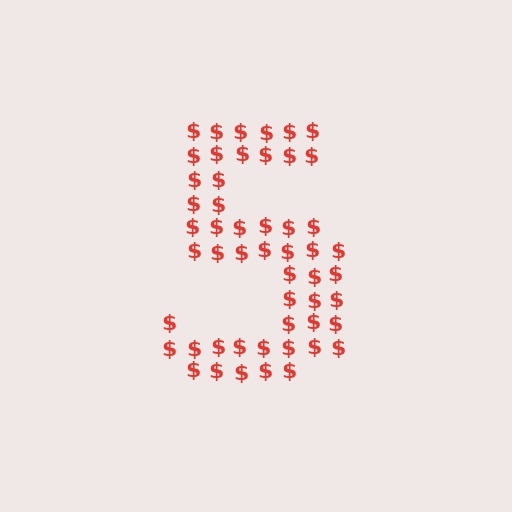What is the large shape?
The large shape is the digit 5.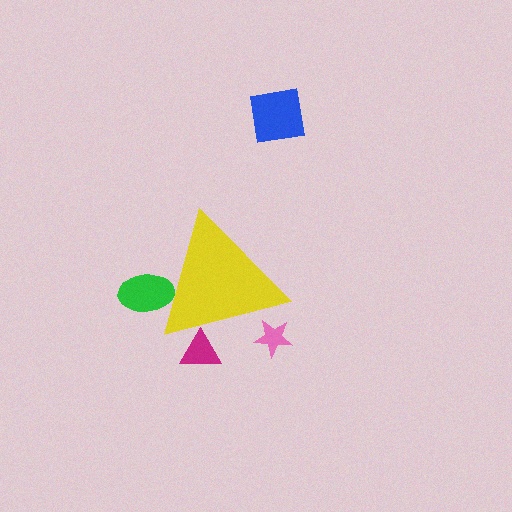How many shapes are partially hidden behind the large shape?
3 shapes are partially hidden.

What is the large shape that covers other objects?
A yellow triangle.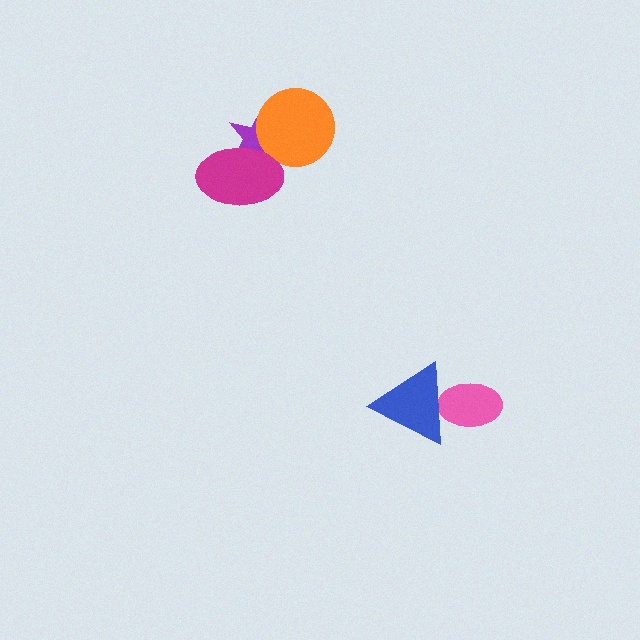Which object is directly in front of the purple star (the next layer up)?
The orange circle is directly in front of the purple star.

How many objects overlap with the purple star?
2 objects overlap with the purple star.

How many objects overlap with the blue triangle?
1 object overlaps with the blue triangle.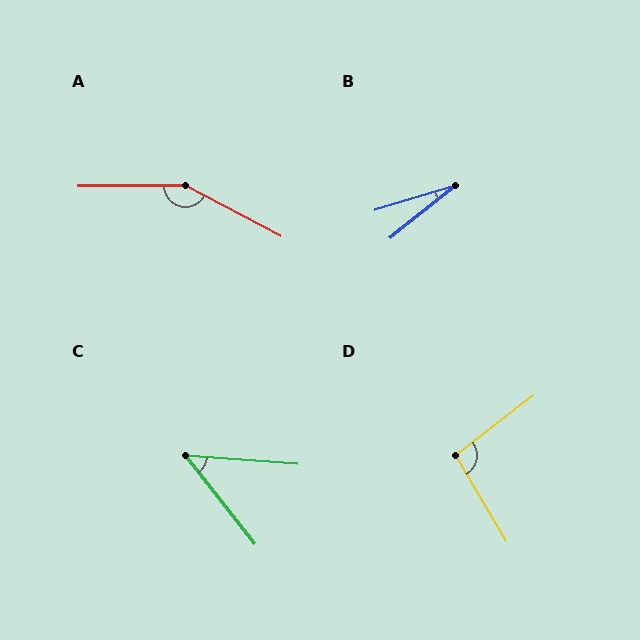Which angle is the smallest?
B, at approximately 22 degrees.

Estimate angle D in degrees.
Approximately 97 degrees.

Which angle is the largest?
A, at approximately 152 degrees.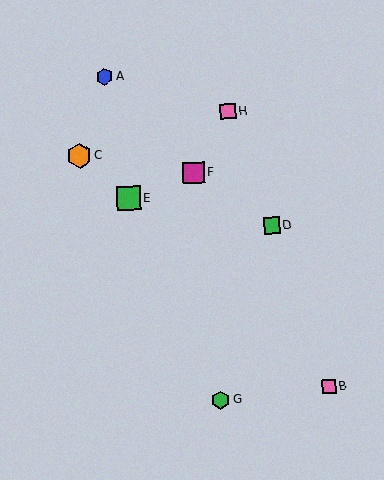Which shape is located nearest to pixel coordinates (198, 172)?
The magenta square (labeled F) at (194, 173) is nearest to that location.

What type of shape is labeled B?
Shape B is a pink square.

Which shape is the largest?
The orange hexagon (labeled C) is the largest.